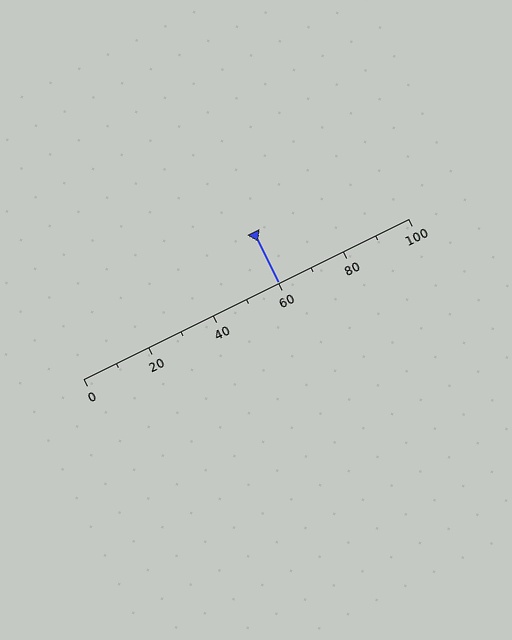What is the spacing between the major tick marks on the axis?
The major ticks are spaced 20 apart.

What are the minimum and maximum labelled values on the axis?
The axis runs from 0 to 100.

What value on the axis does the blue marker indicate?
The marker indicates approximately 60.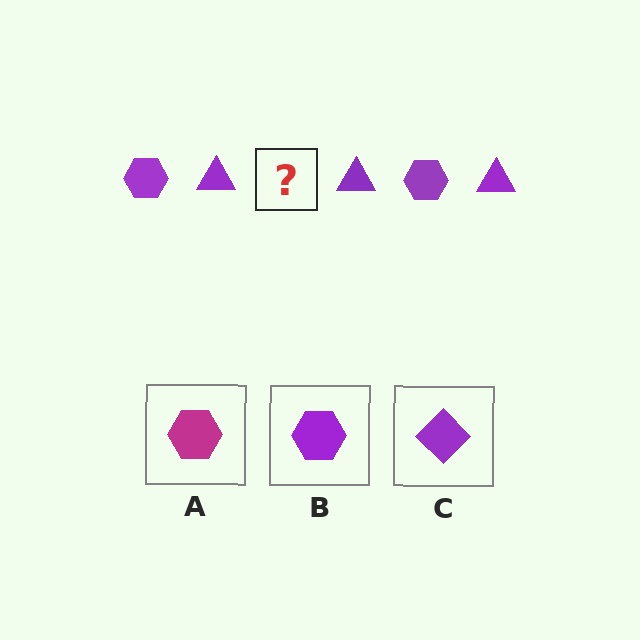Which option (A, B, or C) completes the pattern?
B.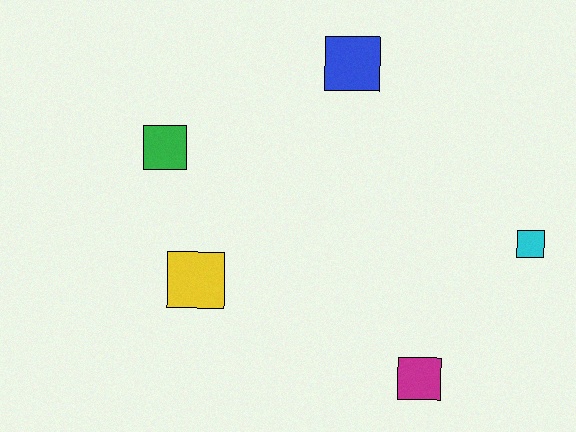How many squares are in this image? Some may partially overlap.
There are 5 squares.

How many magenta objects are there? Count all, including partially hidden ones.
There is 1 magenta object.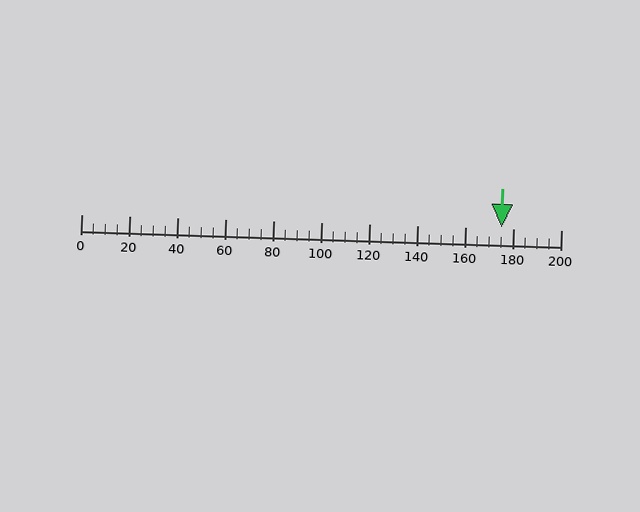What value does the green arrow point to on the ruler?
The green arrow points to approximately 175.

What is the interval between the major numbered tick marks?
The major tick marks are spaced 20 units apart.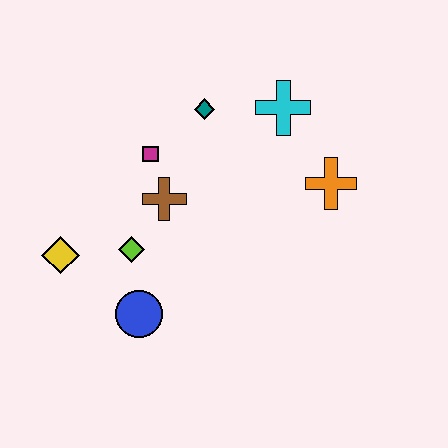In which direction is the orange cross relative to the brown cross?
The orange cross is to the right of the brown cross.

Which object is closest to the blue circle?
The lime diamond is closest to the blue circle.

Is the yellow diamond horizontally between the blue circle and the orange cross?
No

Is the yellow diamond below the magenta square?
Yes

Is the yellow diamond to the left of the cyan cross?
Yes